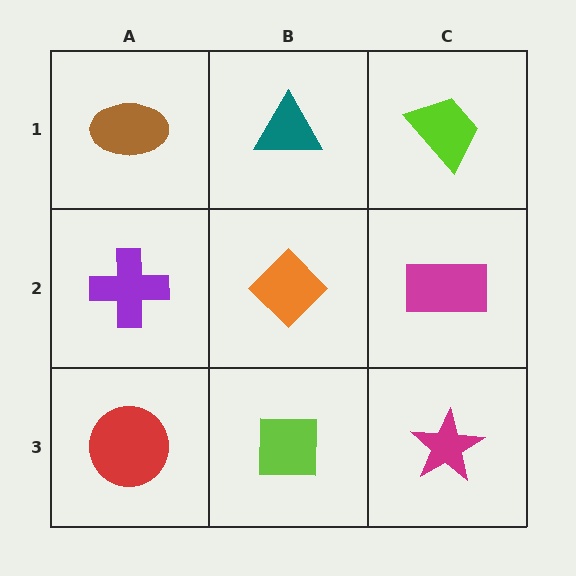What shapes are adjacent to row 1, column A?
A purple cross (row 2, column A), a teal triangle (row 1, column B).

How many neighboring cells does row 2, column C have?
3.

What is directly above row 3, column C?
A magenta rectangle.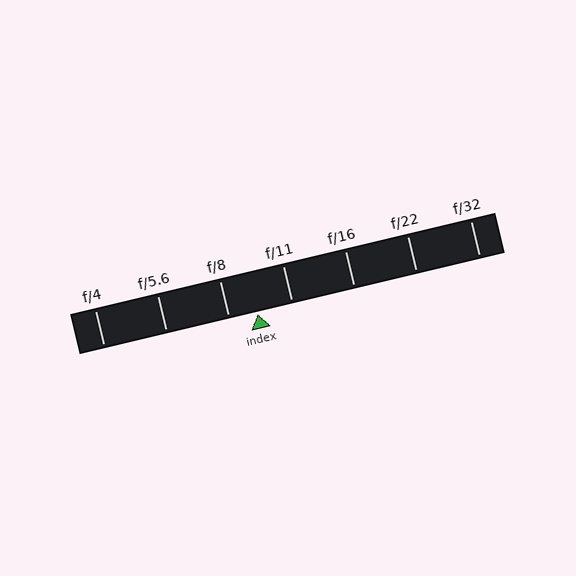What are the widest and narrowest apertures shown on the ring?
The widest aperture shown is f/4 and the narrowest is f/32.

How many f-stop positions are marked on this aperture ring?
There are 7 f-stop positions marked.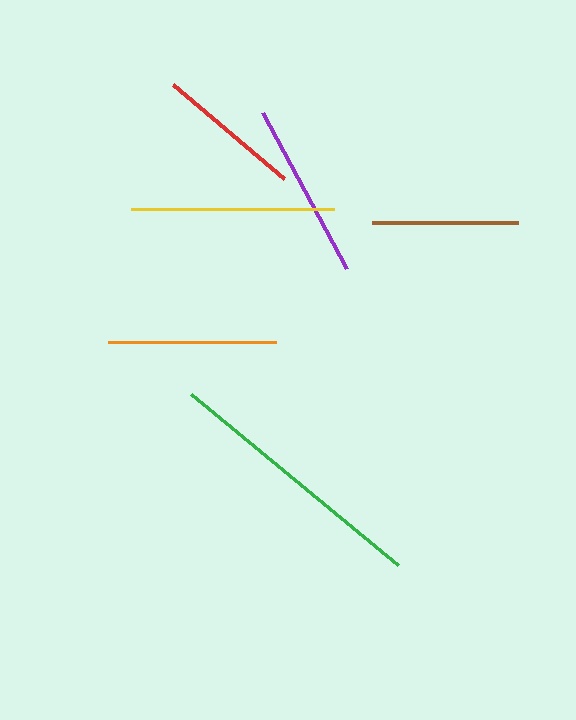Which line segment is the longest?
The green line is the longest at approximately 268 pixels.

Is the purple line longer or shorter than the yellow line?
The yellow line is longer than the purple line.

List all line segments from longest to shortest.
From longest to shortest: green, yellow, purple, orange, brown, red.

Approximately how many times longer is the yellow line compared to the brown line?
The yellow line is approximately 1.4 times the length of the brown line.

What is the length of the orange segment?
The orange segment is approximately 167 pixels long.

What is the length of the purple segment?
The purple segment is approximately 177 pixels long.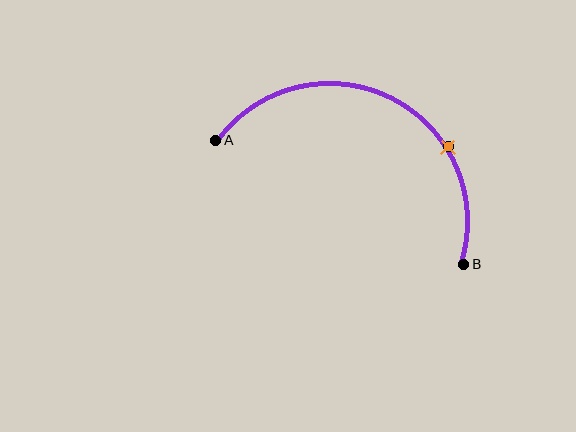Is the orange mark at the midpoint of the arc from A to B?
No. The orange mark lies on the arc but is closer to endpoint B. The arc midpoint would be at the point on the curve equidistant along the arc from both A and B.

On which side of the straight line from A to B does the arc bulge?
The arc bulges above the straight line connecting A and B.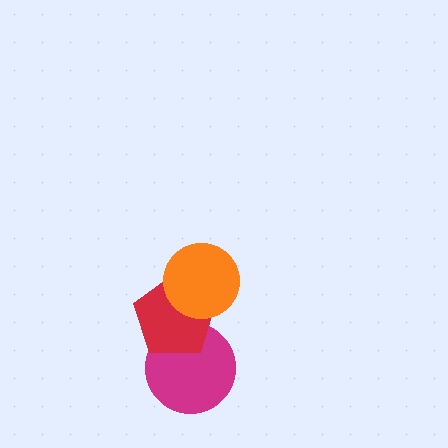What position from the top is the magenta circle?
The magenta circle is 3rd from the top.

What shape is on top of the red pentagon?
The orange circle is on top of the red pentagon.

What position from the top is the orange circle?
The orange circle is 1st from the top.